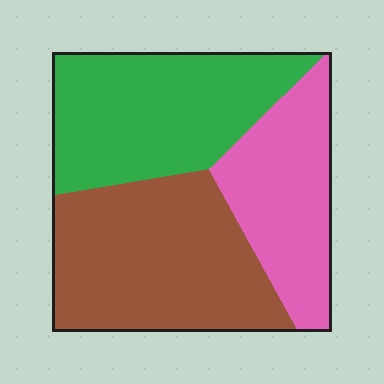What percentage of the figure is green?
Green takes up between a quarter and a half of the figure.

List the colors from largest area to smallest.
From largest to smallest: brown, green, pink.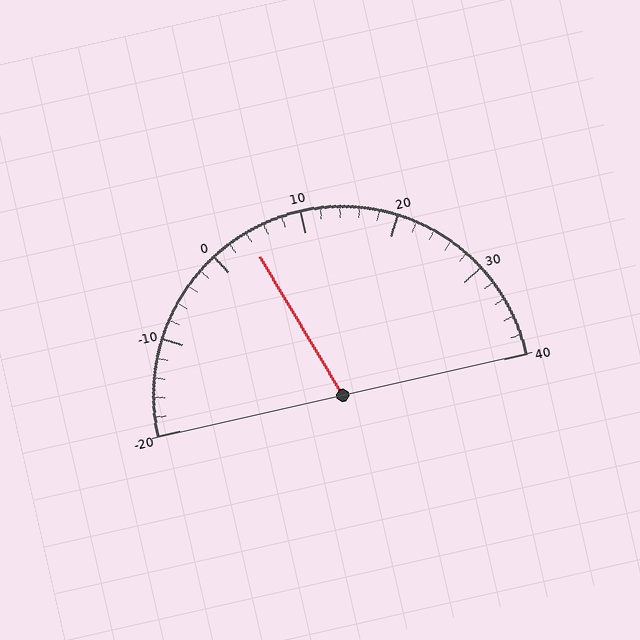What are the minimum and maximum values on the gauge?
The gauge ranges from -20 to 40.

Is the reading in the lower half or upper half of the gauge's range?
The reading is in the lower half of the range (-20 to 40).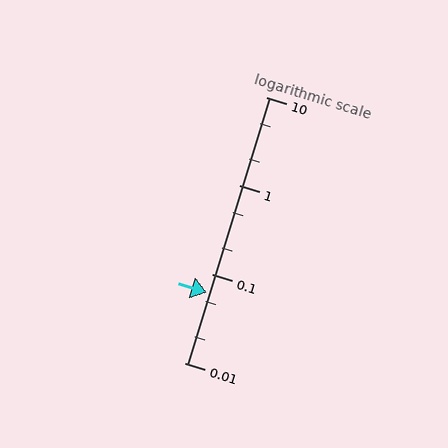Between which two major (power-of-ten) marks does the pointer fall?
The pointer is between 0.01 and 0.1.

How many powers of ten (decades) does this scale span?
The scale spans 3 decades, from 0.01 to 10.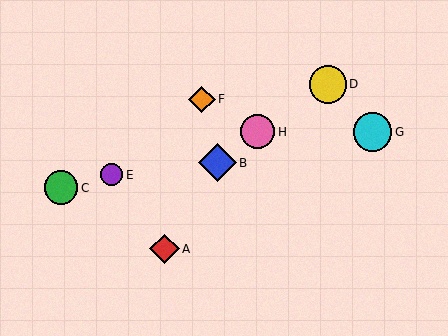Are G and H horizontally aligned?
Yes, both are at y≈132.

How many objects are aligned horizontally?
2 objects (G, H) are aligned horizontally.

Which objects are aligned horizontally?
Objects G, H are aligned horizontally.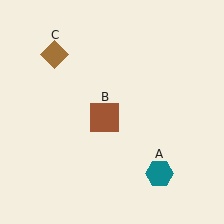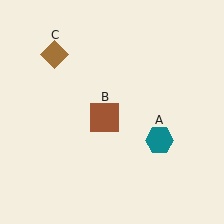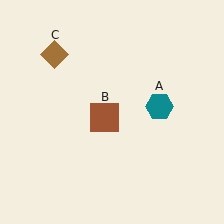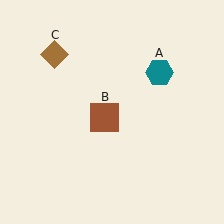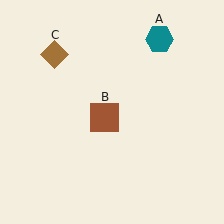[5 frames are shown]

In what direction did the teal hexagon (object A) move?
The teal hexagon (object A) moved up.